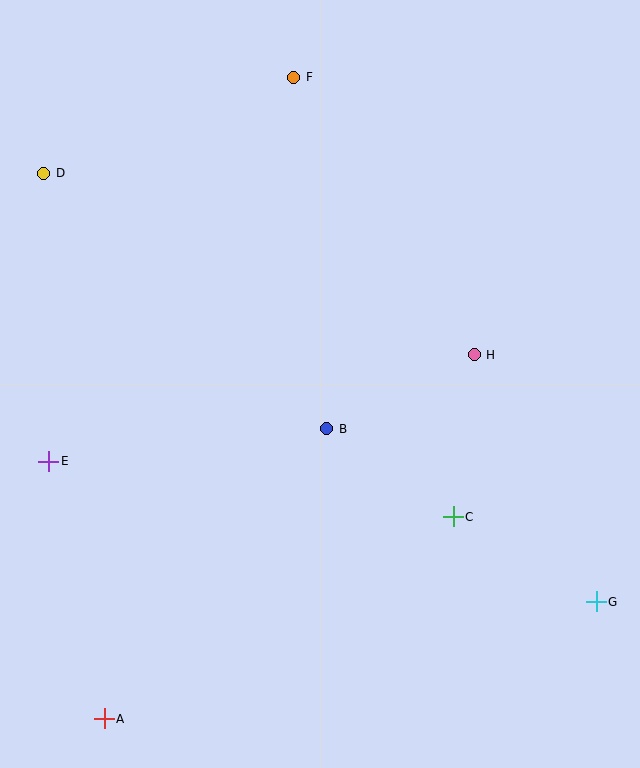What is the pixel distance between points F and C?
The distance between F and C is 467 pixels.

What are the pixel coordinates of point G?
Point G is at (596, 602).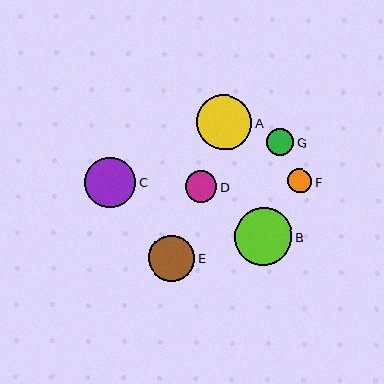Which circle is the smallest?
Circle F is the smallest with a size of approximately 24 pixels.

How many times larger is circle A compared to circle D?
Circle A is approximately 1.8 times the size of circle D.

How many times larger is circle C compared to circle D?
Circle C is approximately 1.6 times the size of circle D.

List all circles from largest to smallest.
From largest to smallest: B, A, C, E, D, G, F.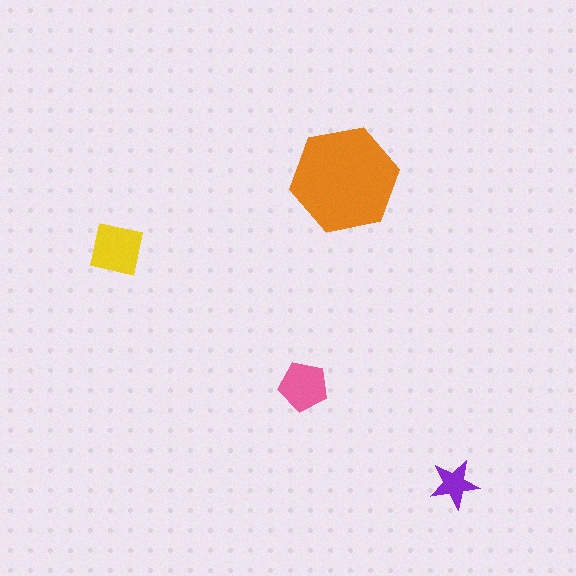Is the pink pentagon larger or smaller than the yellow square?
Smaller.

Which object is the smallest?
The purple star.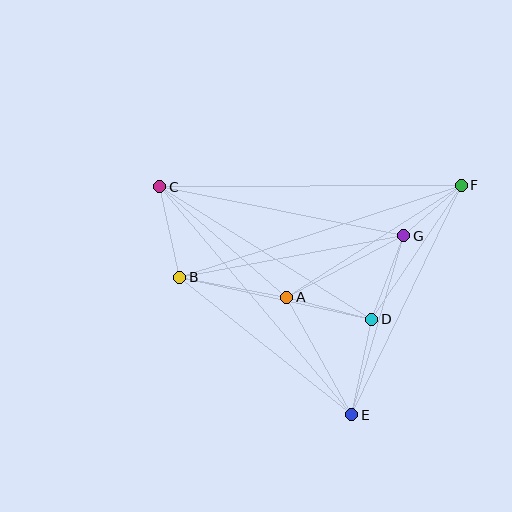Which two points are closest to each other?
Points F and G are closest to each other.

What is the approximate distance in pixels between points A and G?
The distance between A and G is approximately 132 pixels.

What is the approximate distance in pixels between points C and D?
The distance between C and D is approximately 250 pixels.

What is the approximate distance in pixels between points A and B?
The distance between A and B is approximately 109 pixels.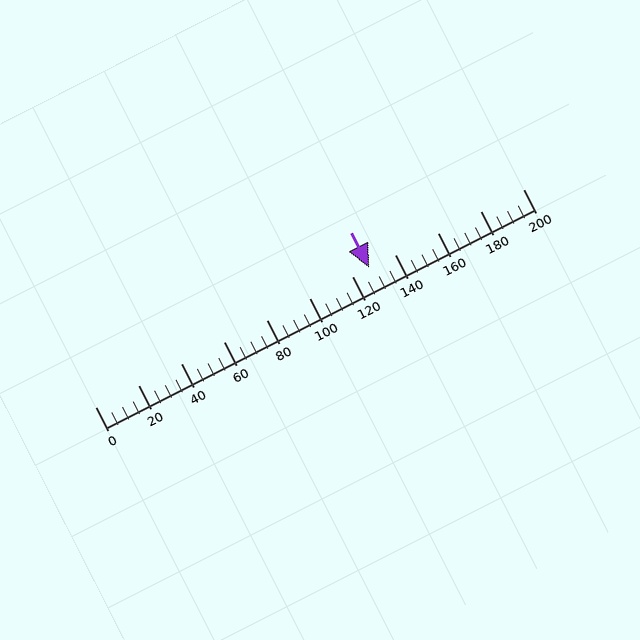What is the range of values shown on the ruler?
The ruler shows values from 0 to 200.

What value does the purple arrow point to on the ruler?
The purple arrow points to approximately 128.